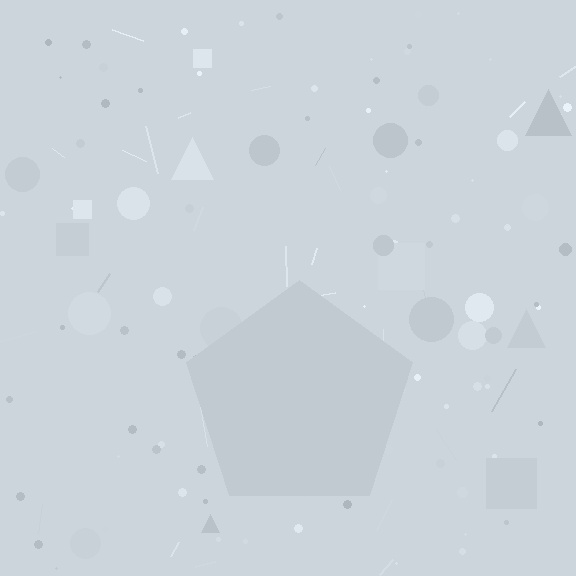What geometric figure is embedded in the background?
A pentagon is embedded in the background.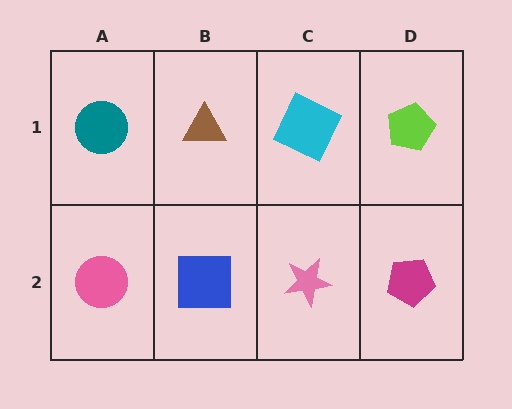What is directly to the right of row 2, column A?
A blue square.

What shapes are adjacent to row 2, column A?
A teal circle (row 1, column A), a blue square (row 2, column B).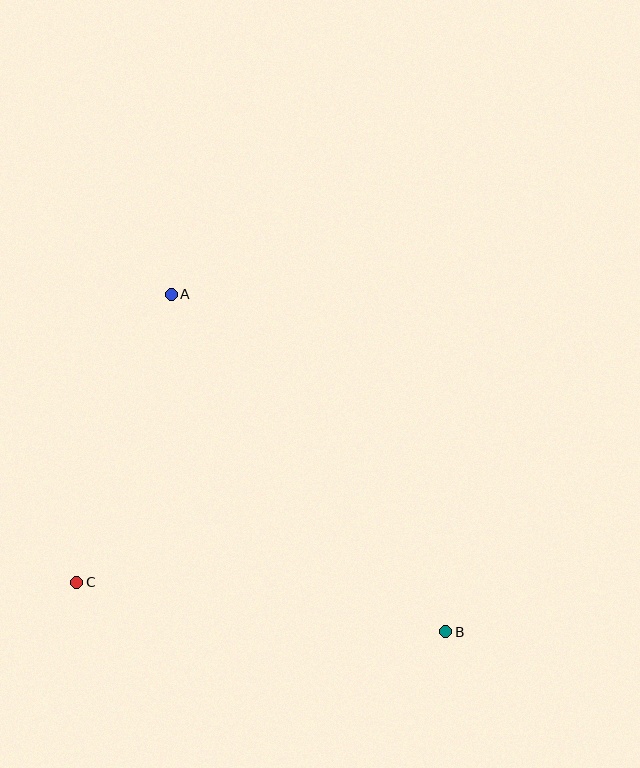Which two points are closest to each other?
Points A and C are closest to each other.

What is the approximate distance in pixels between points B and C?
The distance between B and C is approximately 372 pixels.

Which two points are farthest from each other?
Points A and B are farthest from each other.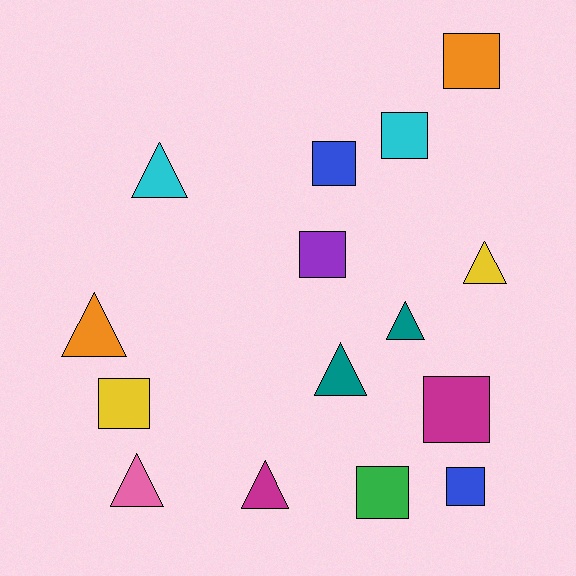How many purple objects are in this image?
There is 1 purple object.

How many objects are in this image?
There are 15 objects.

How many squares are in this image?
There are 8 squares.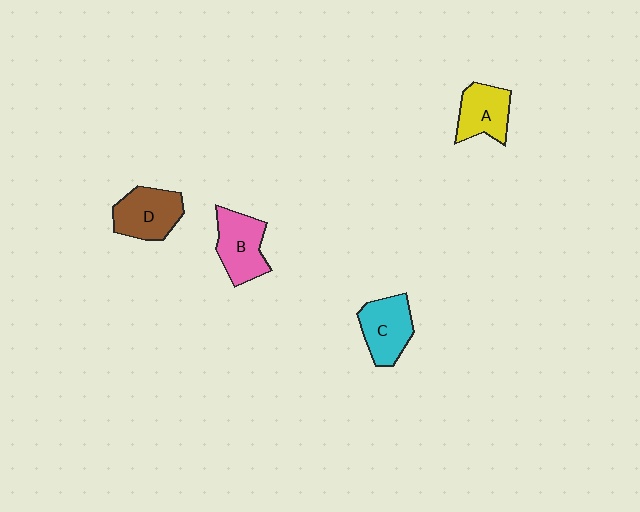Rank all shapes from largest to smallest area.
From largest to smallest: D (brown), B (pink), C (cyan), A (yellow).